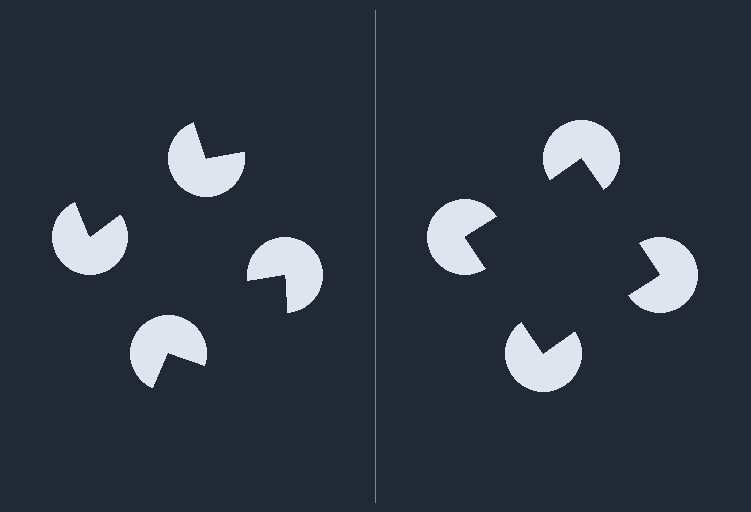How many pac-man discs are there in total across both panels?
8 — 4 on each side.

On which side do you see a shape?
An illusory square appears on the right side. On the left side the wedge cuts are rotated, so no coherent shape forms.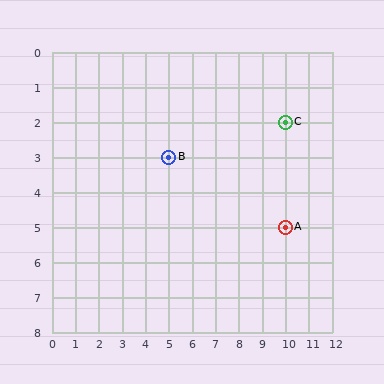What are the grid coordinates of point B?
Point B is at grid coordinates (5, 3).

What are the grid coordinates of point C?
Point C is at grid coordinates (10, 2).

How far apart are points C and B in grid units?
Points C and B are 5 columns and 1 row apart (about 5.1 grid units diagonally).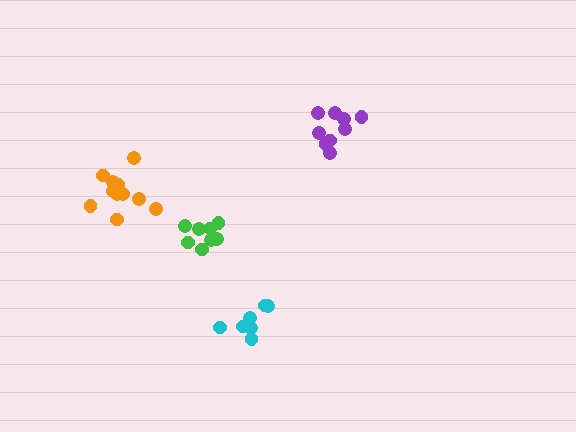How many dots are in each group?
Group 1: 9 dots, Group 2: 7 dots, Group 3: 8 dots, Group 4: 12 dots (36 total).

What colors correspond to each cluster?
The clusters are colored: purple, cyan, green, orange.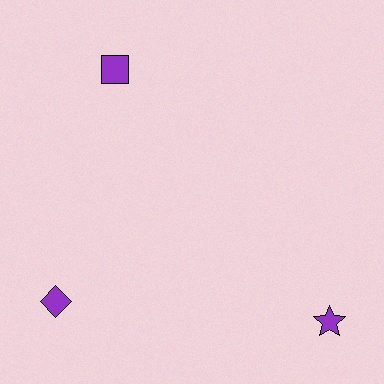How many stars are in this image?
There is 1 star.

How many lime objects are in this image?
There are no lime objects.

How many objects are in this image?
There are 3 objects.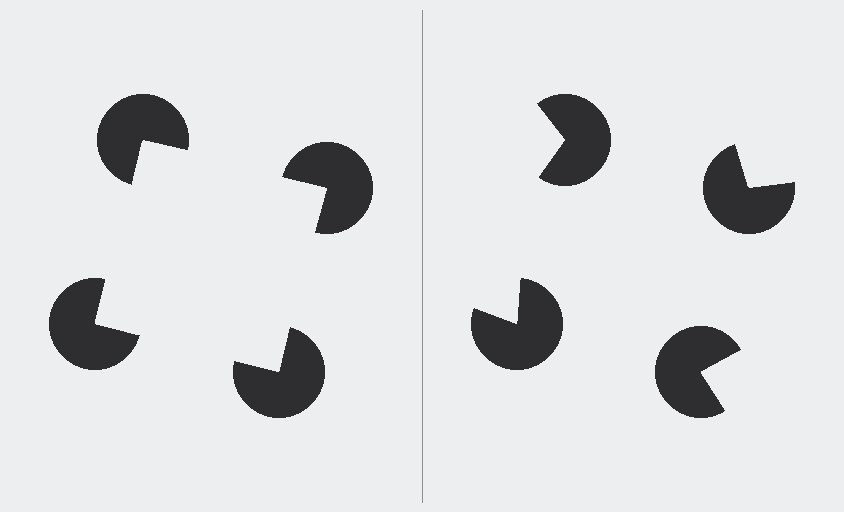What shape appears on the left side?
An illusory square.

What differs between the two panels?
The pac-man discs are positioned identically on both sides; only the wedge orientations differ. On the left they align to a square; on the right they are misaligned.